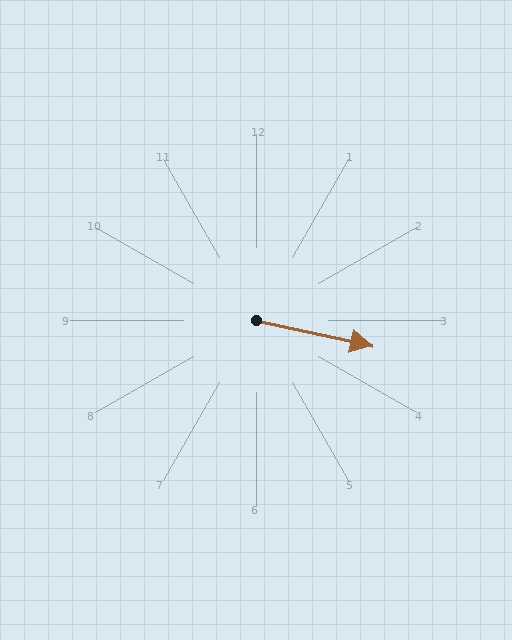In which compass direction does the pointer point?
East.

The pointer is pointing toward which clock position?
Roughly 3 o'clock.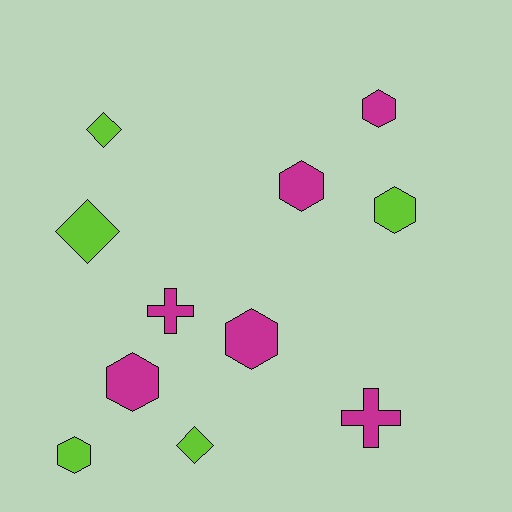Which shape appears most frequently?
Hexagon, with 6 objects.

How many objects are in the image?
There are 11 objects.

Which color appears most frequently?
Magenta, with 6 objects.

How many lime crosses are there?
There are no lime crosses.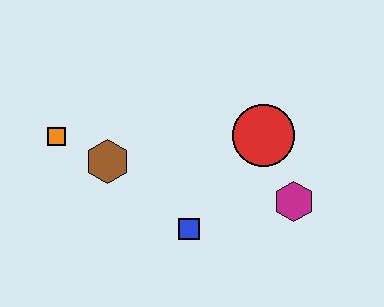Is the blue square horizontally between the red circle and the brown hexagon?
Yes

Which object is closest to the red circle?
The magenta hexagon is closest to the red circle.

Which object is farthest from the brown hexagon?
The magenta hexagon is farthest from the brown hexagon.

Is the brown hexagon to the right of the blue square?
No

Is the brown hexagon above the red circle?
No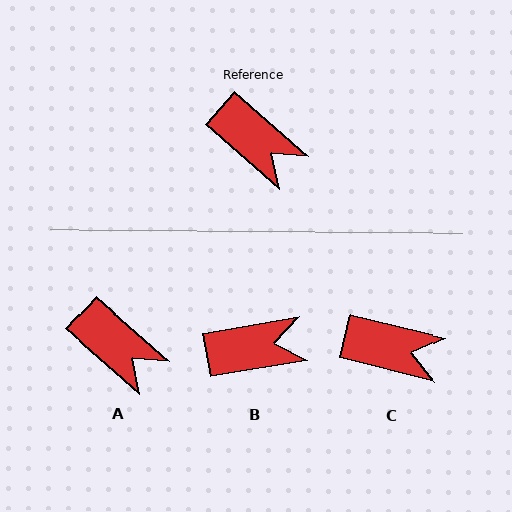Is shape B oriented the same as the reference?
No, it is off by about 51 degrees.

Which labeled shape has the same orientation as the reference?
A.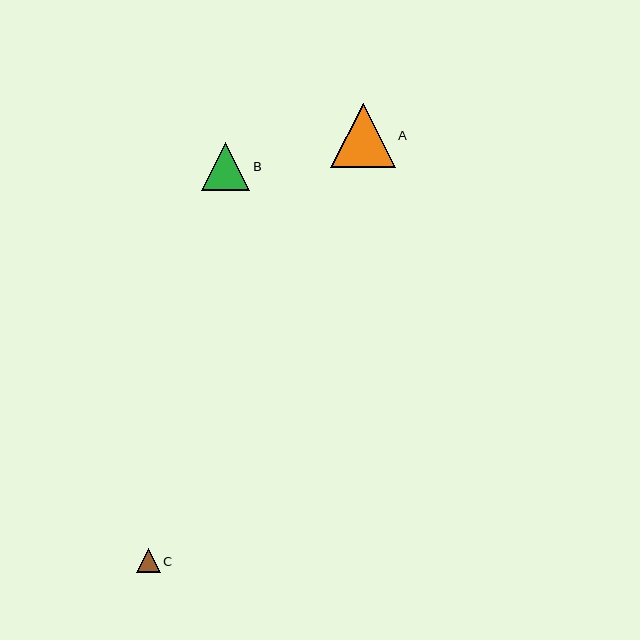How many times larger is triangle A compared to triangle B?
Triangle A is approximately 1.3 times the size of triangle B.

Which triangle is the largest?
Triangle A is the largest with a size of approximately 64 pixels.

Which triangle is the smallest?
Triangle C is the smallest with a size of approximately 24 pixels.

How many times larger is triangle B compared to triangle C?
Triangle B is approximately 2.0 times the size of triangle C.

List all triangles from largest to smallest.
From largest to smallest: A, B, C.